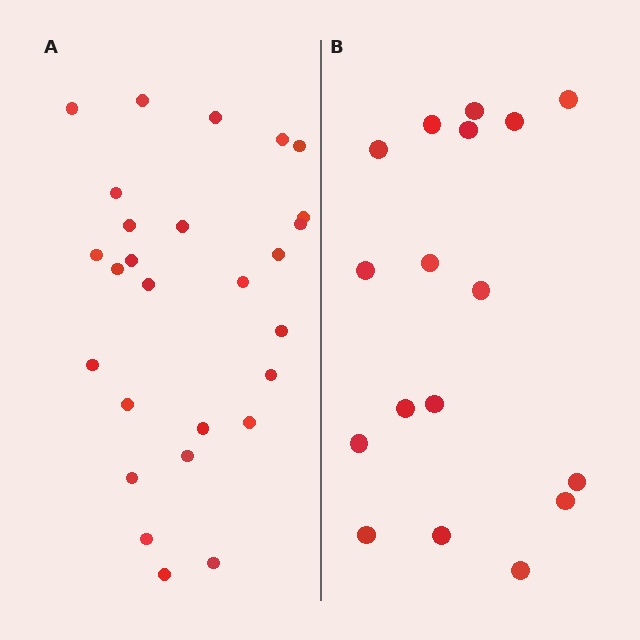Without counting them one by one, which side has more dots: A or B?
Region A (the left region) has more dots.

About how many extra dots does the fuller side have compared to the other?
Region A has roughly 10 or so more dots than region B.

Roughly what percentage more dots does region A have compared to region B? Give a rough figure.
About 60% more.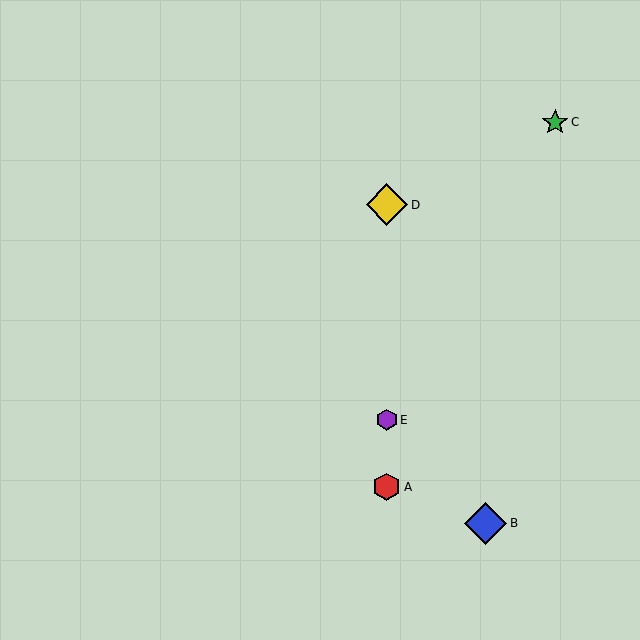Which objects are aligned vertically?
Objects A, D, E are aligned vertically.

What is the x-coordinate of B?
Object B is at x≈485.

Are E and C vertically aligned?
No, E is at x≈387 and C is at x≈555.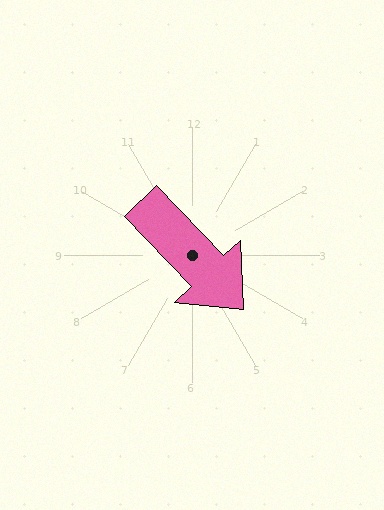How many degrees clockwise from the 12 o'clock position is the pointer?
Approximately 136 degrees.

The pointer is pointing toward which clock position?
Roughly 5 o'clock.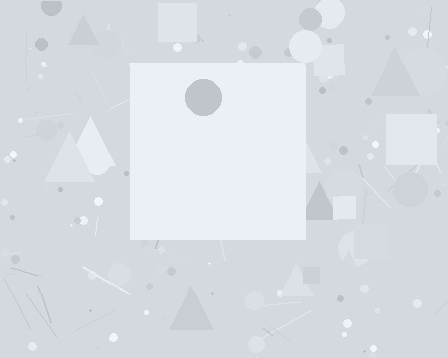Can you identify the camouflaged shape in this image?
The camouflaged shape is a square.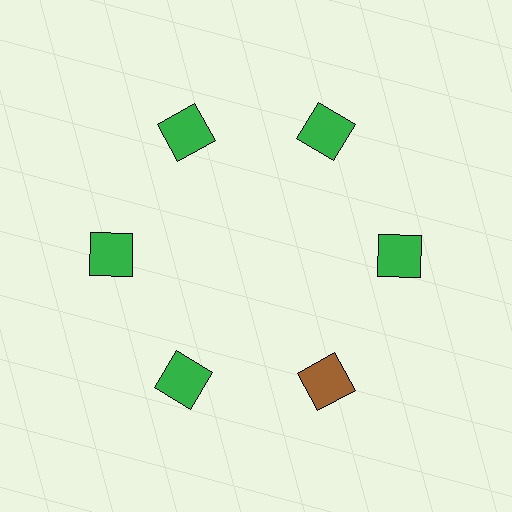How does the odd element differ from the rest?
It has a different color: brown instead of green.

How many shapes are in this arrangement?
There are 6 shapes arranged in a ring pattern.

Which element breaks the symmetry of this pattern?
The brown square at roughly the 5 o'clock position breaks the symmetry. All other shapes are green squares.